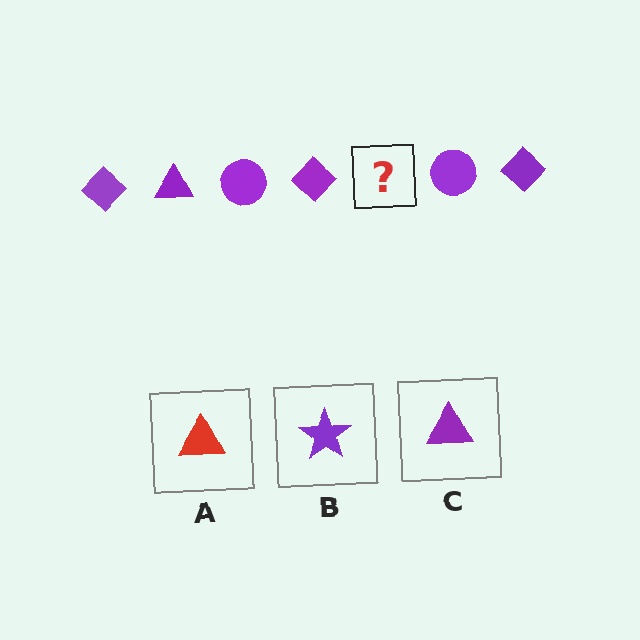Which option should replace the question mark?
Option C.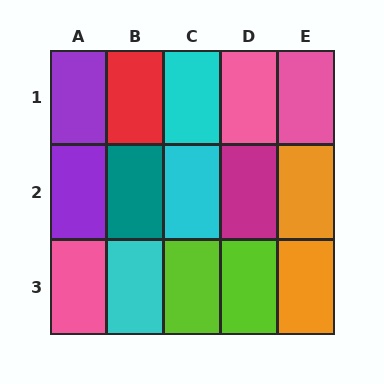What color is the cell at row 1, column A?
Purple.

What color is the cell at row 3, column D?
Lime.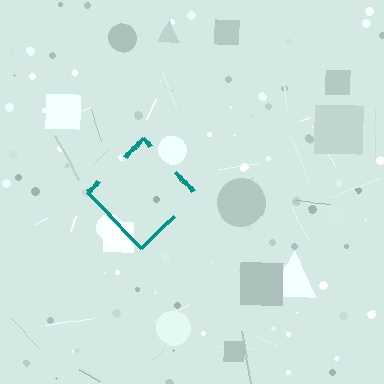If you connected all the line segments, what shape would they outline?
They would outline a diamond.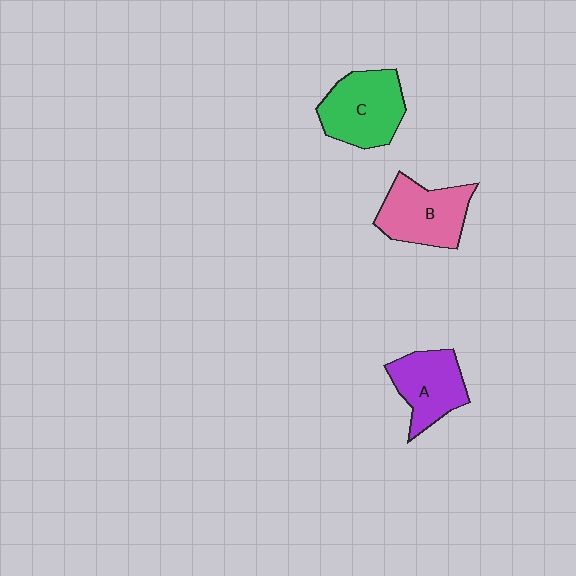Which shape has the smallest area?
Shape A (purple).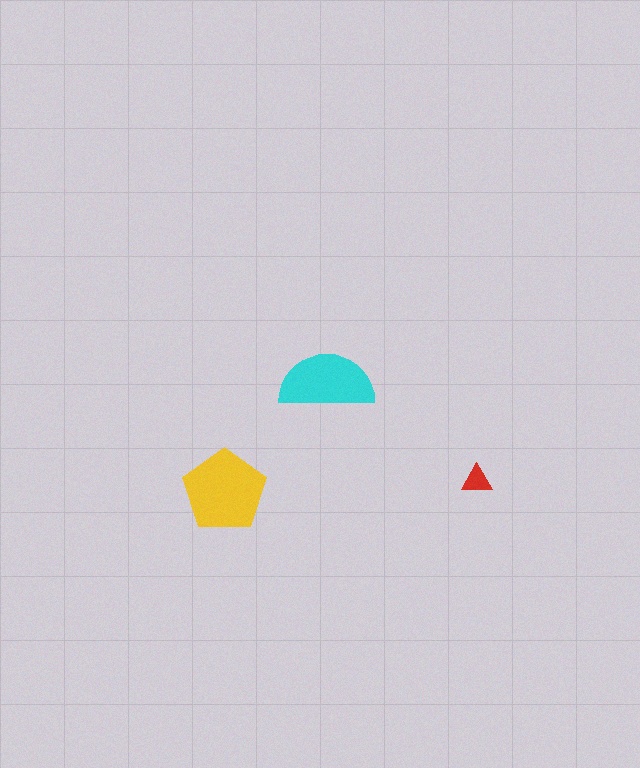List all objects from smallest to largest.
The red triangle, the cyan semicircle, the yellow pentagon.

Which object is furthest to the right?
The red triangle is rightmost.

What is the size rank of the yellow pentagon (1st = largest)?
1st.